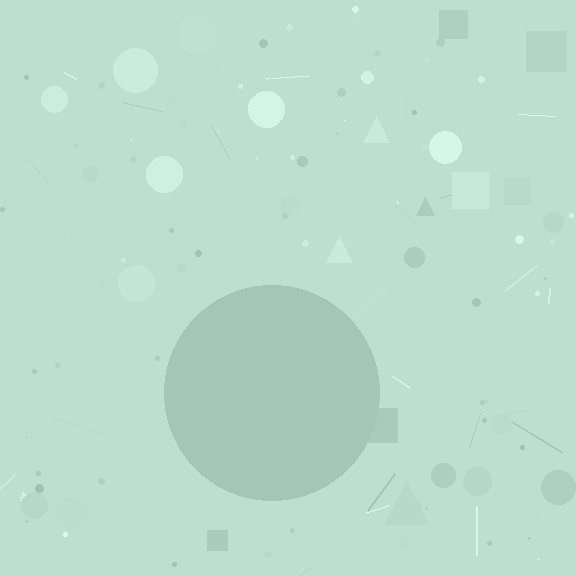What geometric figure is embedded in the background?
A circle is embedded in the background.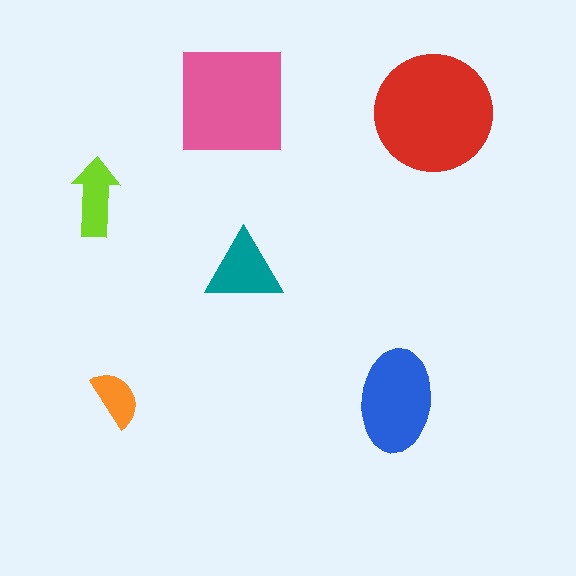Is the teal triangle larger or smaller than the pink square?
Smaller.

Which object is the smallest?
The orange semicircle.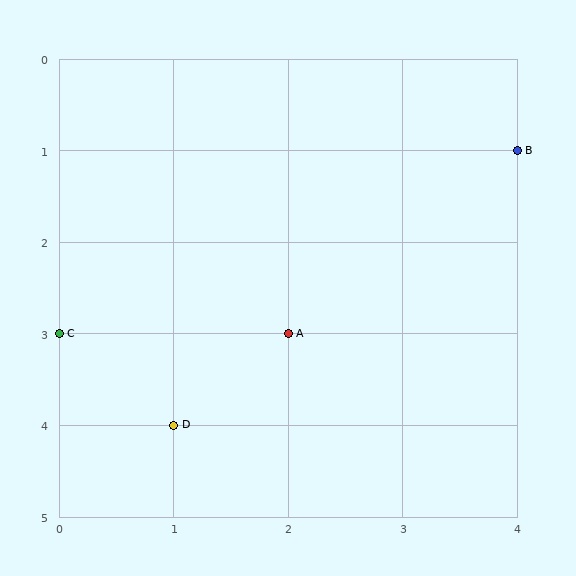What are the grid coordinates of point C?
Point C is at grid coordinates (0, 3).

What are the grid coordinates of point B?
Point B is at grid coordinates (4, 1).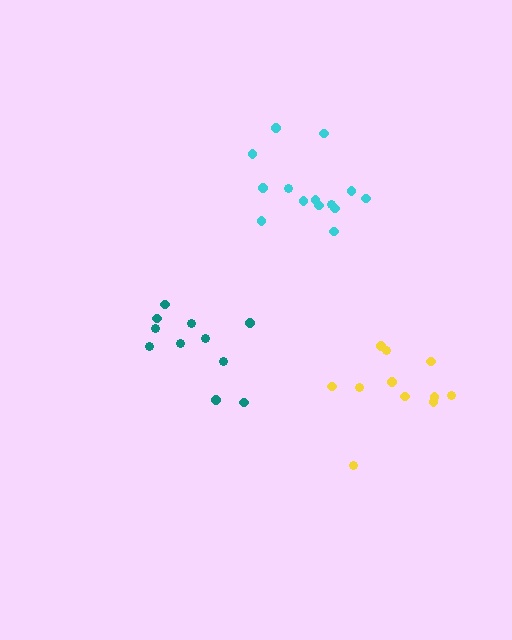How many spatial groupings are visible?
There are 3 spatial groupings.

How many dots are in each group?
Group 1: 11 dots, Group 2: 11 dots, Group 3: 14 dots (36 total).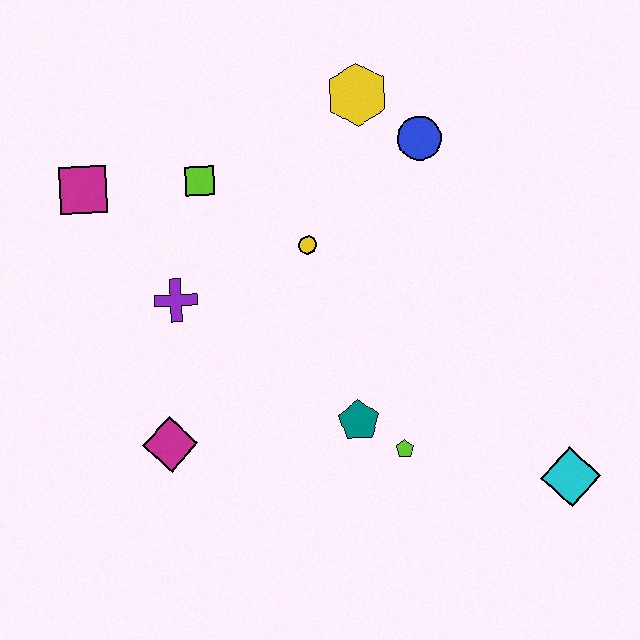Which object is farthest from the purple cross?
The cyan diamond is farthest from the purple cross.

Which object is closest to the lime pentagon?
The teal pentagon is closest to the lime pentagon.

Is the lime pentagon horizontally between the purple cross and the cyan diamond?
Yes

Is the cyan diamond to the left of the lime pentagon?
No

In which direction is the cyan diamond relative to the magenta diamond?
The cyan diamond is to the right of the magenta diamond.